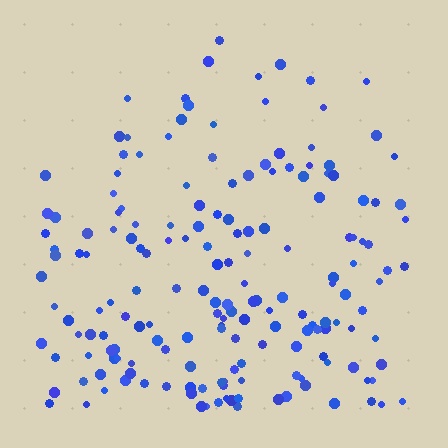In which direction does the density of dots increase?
From top to bottom, with the bottom side densest.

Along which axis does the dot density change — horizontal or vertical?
Vertical.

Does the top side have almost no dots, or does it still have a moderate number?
Still a moderate number, just noticeably fewer than the bottom.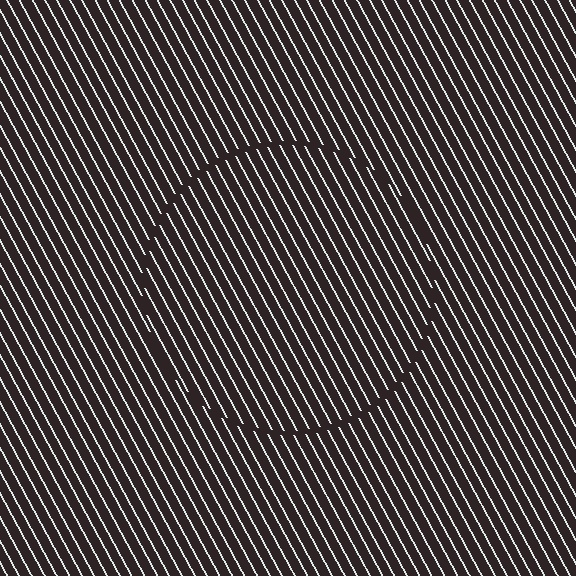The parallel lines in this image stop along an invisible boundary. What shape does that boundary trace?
An illusory circle. The interior of the shape contains the same grating, shifted by half a period — the contour is defined by the phase discontinuity where line-ends from the inner and outer gratings abut.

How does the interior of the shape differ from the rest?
The interior of the shape contains the same grating, shifted by half a period — the contour is defined by the phase discontinuity where line-ends from the inner and outer gratings abut.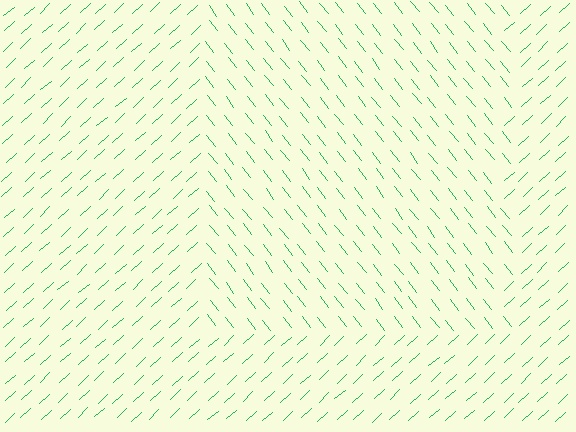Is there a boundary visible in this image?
Yes, there is a texture boundary formed by a change in line orientation.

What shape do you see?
I see a rectangle.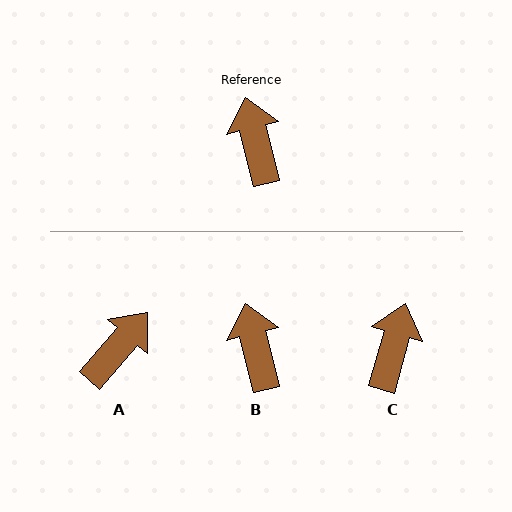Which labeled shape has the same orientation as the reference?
B.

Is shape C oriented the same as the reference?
No, it is off by about 30 degrees.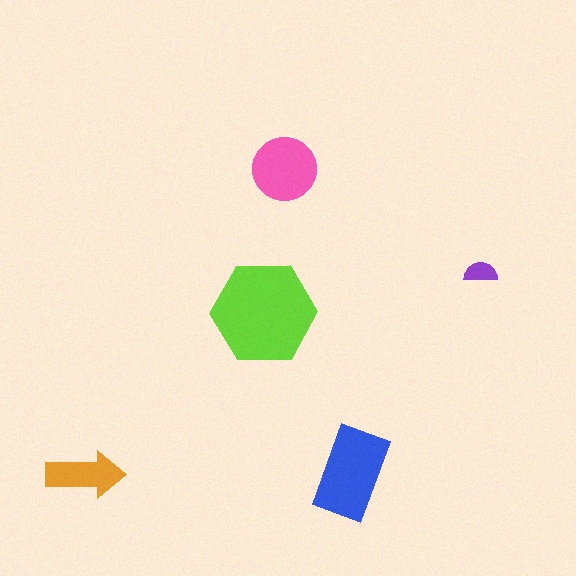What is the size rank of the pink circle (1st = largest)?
3rd.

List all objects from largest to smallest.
The lime hexagon, the blue rectangle, the pink circle, the orange arrow, the purple semicircle.